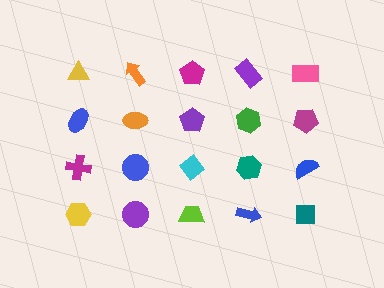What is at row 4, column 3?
A lime trapezoid.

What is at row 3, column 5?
A blue semicircle.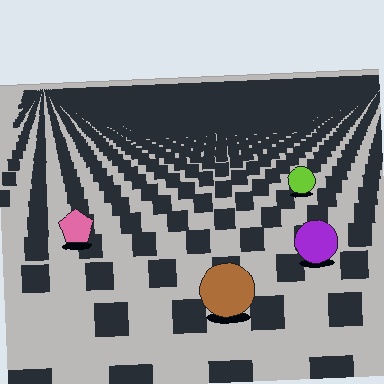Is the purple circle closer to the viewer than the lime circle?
Yes. The purple circle is closer — you can tell from the texture gradient: the ground texture is coarser near it.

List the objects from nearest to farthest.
From nearest to farthest: the brown circle, the purple circle, the pink pentagon, the lime circle.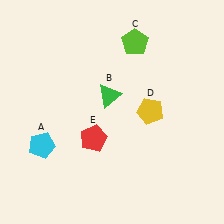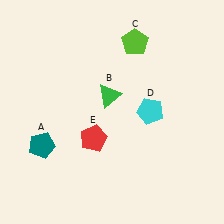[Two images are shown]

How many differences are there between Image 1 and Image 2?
There are 2 differences between the two images.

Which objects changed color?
A changed from cyan to teal. D changed from yellow to cyan.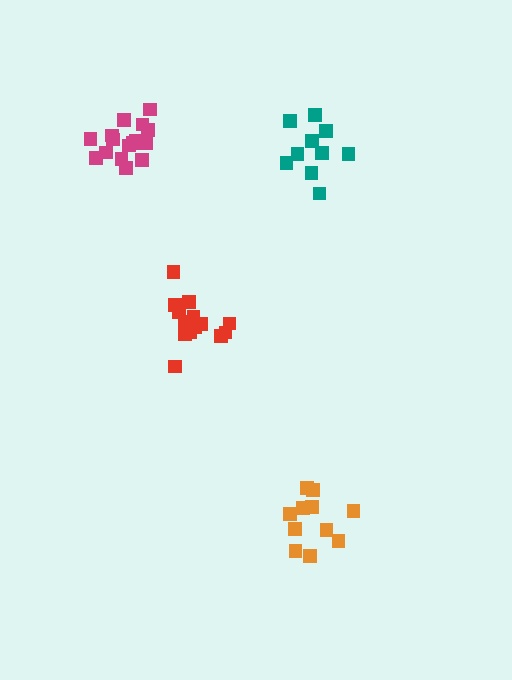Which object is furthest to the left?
The magenta cluster is leftmost.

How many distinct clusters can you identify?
There are 4 distinct clusters.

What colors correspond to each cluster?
The clusters are colored: magenta, teal, red, orange.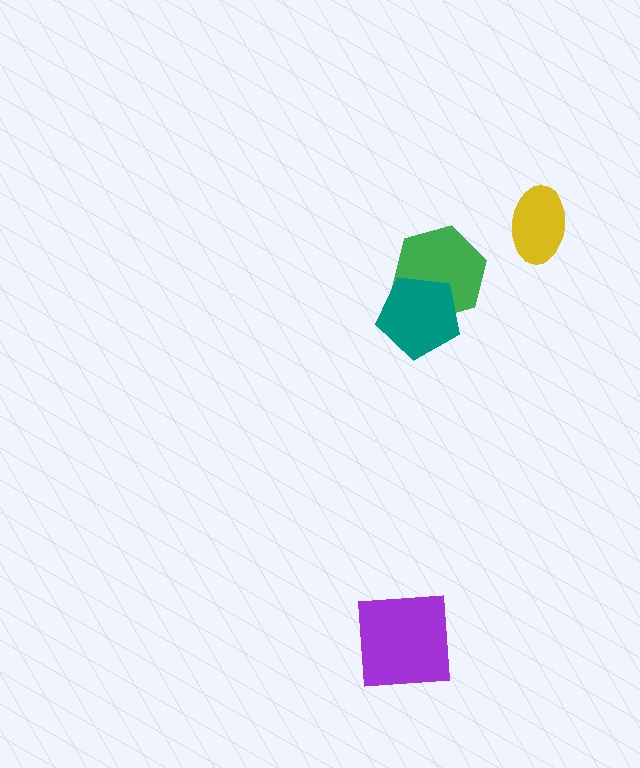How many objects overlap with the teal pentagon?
1 object overlaps with the teal pentagon.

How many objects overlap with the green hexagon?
1 object overlaps with the green hexagon.